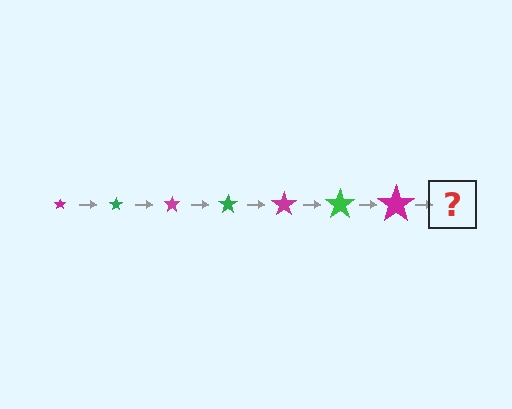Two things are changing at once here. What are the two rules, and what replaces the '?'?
The two rules are that the star grows larger each step and the color cycles through magenta and green. The '?' should be a green star, larger than the previous one.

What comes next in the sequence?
The next element should be a green star, larger than the previous one.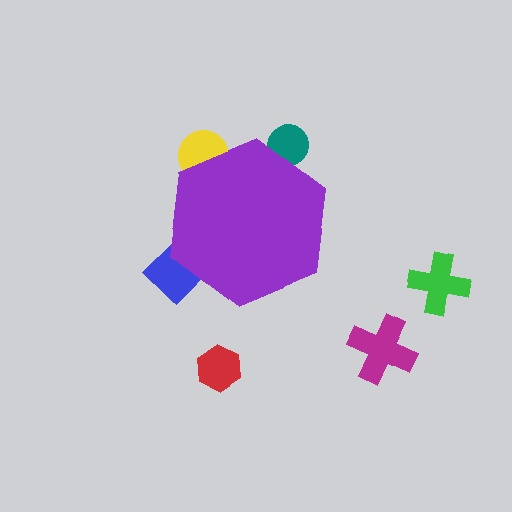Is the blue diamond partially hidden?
Yes, the blue diamond is partially hidden behind the purple hexagon.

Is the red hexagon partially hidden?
No, the red hexagon is fully visible.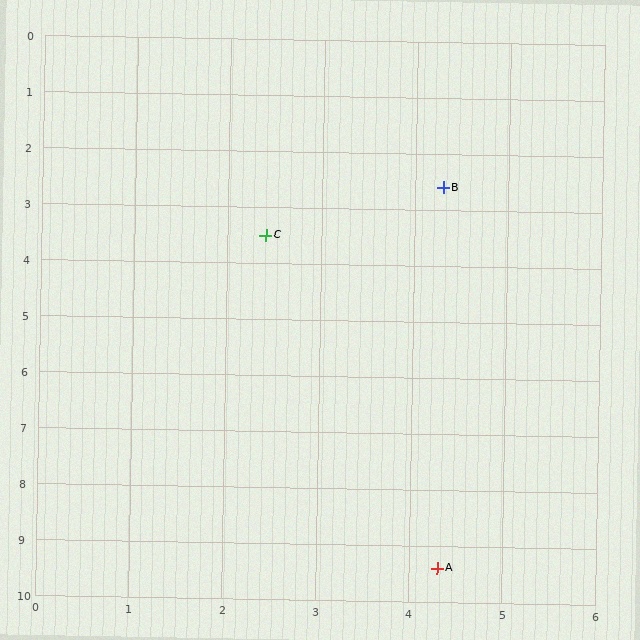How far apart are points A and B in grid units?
Points A and B are about 6.8 grid units apart.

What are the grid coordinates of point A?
Point A is at approximately (4.3, 9.4).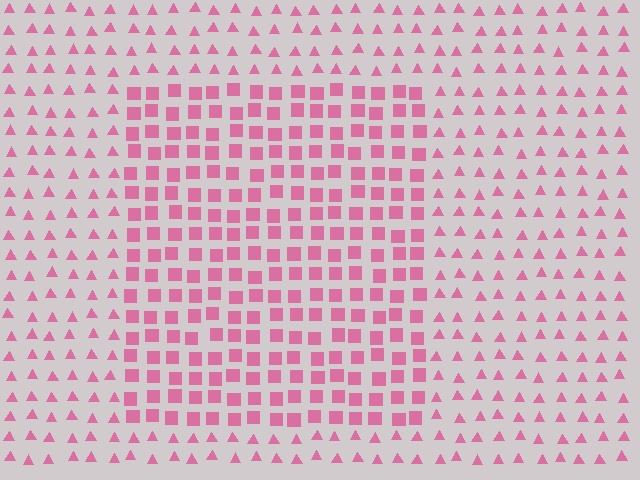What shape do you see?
I see a rectangle.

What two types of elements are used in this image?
The image uses squares inside the rectangle region and triangles outside it.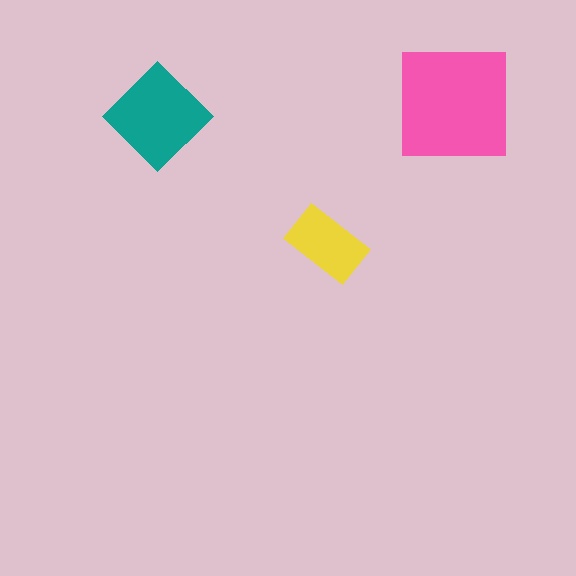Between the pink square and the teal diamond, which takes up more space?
The pink square.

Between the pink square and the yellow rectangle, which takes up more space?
The pink square.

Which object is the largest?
The pink square.